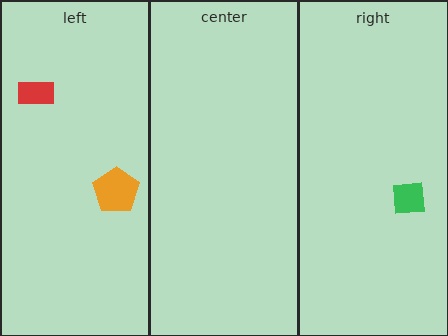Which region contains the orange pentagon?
The left region.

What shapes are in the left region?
The red rectangle, the orange pentagon.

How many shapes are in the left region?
2.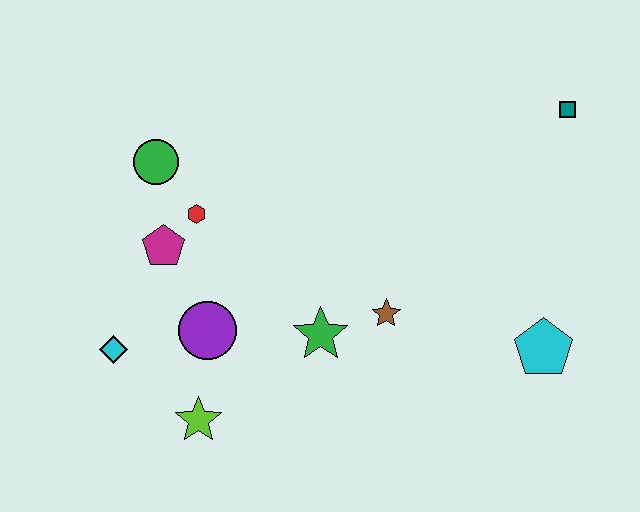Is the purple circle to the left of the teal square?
Yes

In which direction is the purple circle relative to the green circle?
The purple circle is below the green circle.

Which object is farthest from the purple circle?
The teal square is farthest from the purple circle.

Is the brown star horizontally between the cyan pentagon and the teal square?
No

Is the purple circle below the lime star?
No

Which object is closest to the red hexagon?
The magenta pentagon is closest to the red hexagon.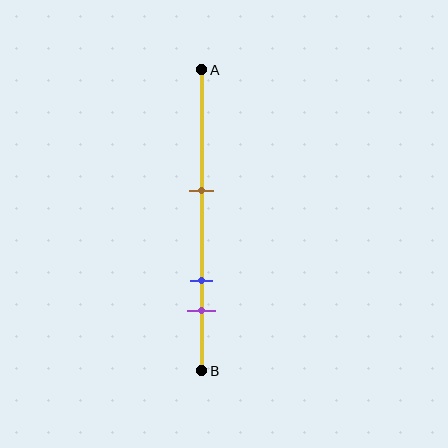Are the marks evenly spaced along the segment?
No, the marks are not evenly spaced.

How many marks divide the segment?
There are 3 marks dividing the segment.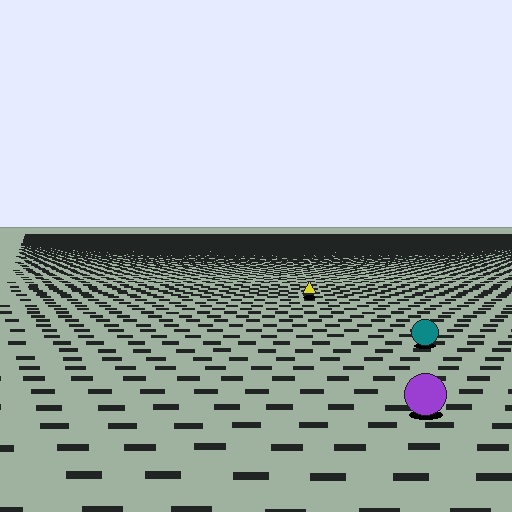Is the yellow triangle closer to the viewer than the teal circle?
No. The teal circle is closer — you can tell from the texture gradient: the ground texture is coarser near it.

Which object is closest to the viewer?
The purple circle is closest. The texture marks near it are larger and more spread out.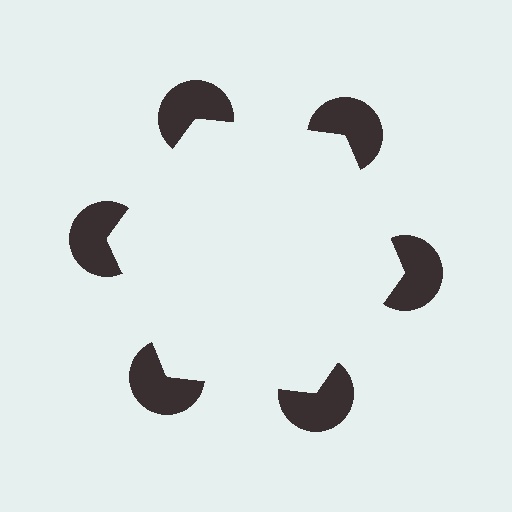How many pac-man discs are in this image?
There are 6 — one at each vertex of the illusory hexagon.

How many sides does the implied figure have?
6 sides.